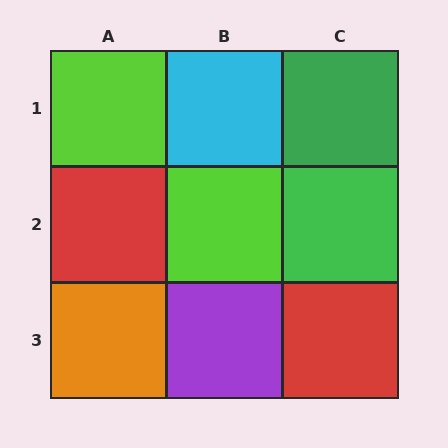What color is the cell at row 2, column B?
Lime.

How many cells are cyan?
1 cell is cyan.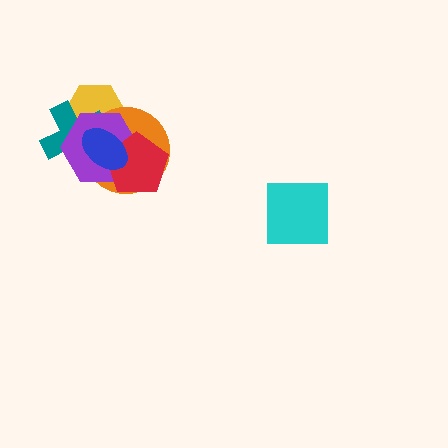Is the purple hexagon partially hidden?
Yes, it is partially covered by another shape.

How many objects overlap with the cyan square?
0 objects overlap with the cyan square.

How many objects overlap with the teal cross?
4 objects overlap with the teal cross.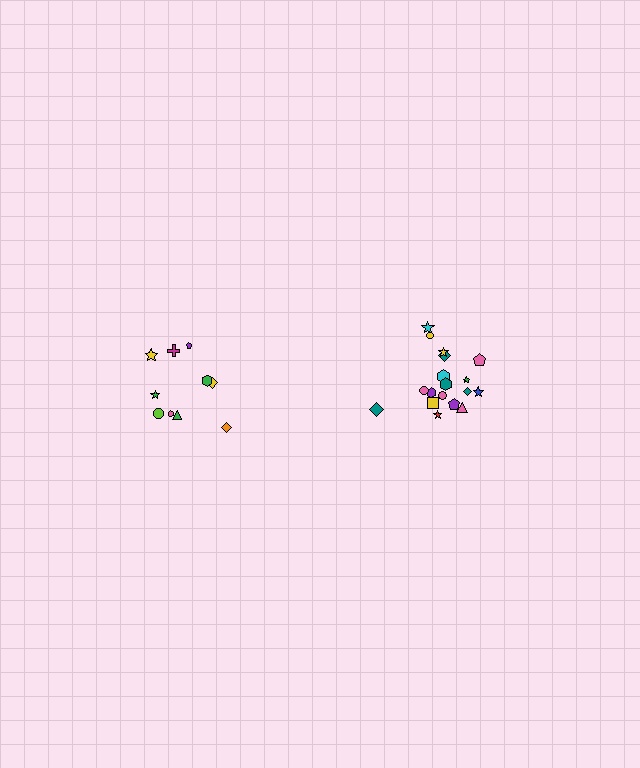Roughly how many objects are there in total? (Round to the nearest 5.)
Roughly 30 objects in total.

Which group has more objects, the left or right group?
The right group.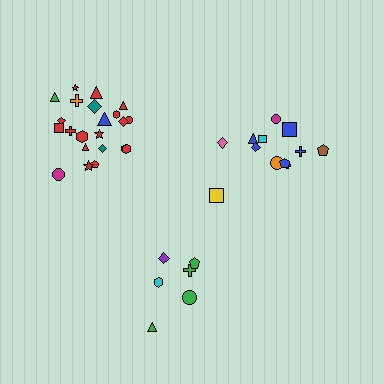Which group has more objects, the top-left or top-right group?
The top-left group.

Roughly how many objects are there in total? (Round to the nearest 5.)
Roughly 40 objects in total.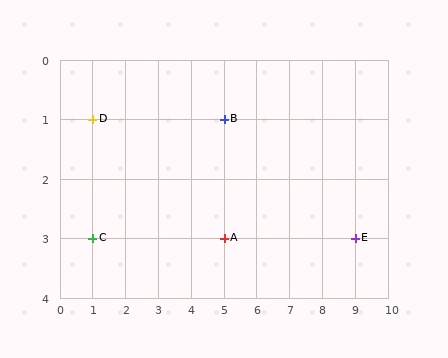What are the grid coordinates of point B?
Point B is at grid coordinates (5, 1).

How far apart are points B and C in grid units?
Points B and C are 4 columns and 2 rows apart (about 4.5 grid units diagonally).